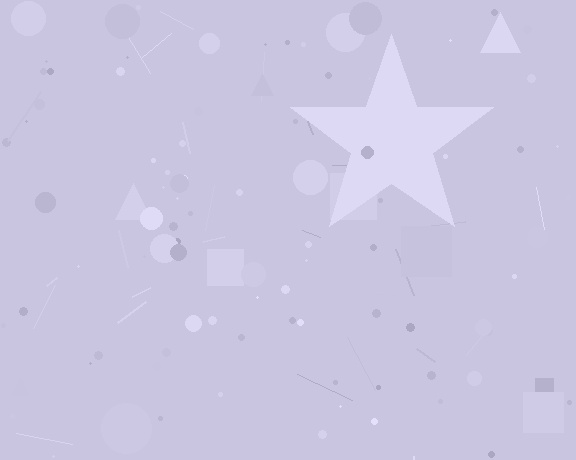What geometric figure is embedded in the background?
A star is embedded in the background.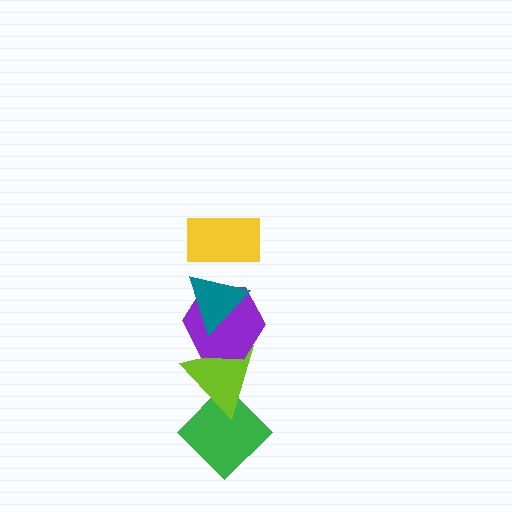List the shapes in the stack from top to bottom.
From top to bottom: the yellow rectangle, the teal triangle, the purple hexagon, the lime triangle, the green diamond.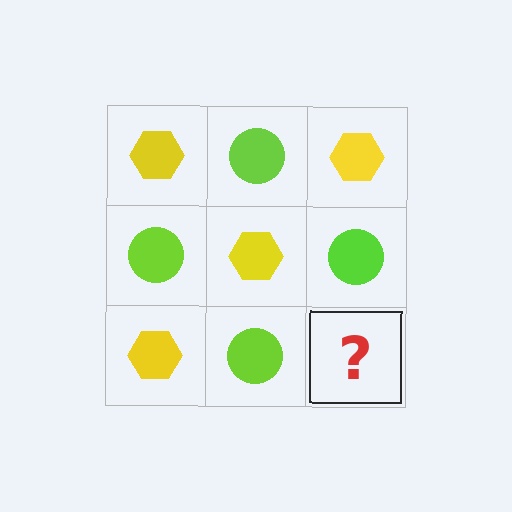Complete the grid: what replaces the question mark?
The question mark should be replaced with a yellow hexagon.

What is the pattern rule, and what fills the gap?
The rule is that it alternates yellow hexagon and lime circle in a checkerboard pattern. The gap should be filled with a yellow hexagon.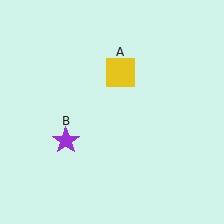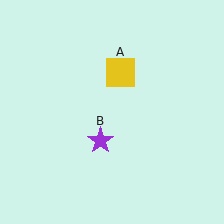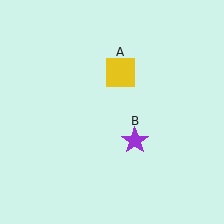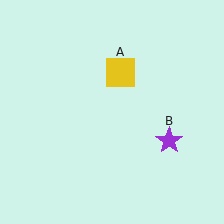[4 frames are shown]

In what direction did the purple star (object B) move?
The purple star (object B) moved right.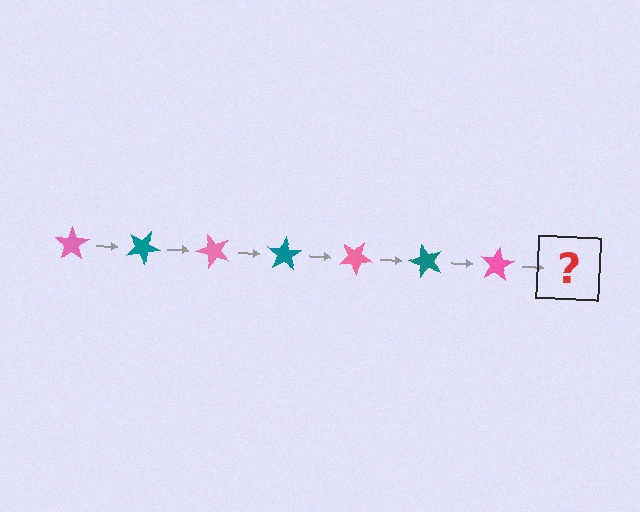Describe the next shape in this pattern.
It should be a teal star, rotated 175 degrees from the start.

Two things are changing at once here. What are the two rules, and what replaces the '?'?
The two rules are that it rotates 25 degrees each step and the color cycles through pink and teal. The '?' should be a teal star, rotated 175 degrees from the start.